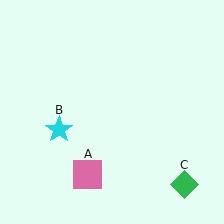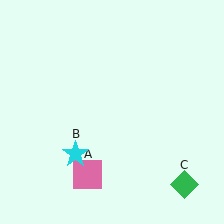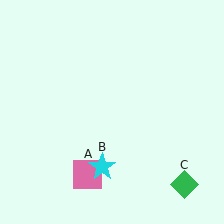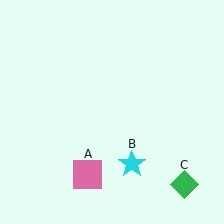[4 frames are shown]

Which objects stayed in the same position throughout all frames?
Pink square (object A) and green diamond (object C) remained stationary.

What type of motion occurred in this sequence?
The cyan star (object B) rotated counterclockwise around the center of the scene.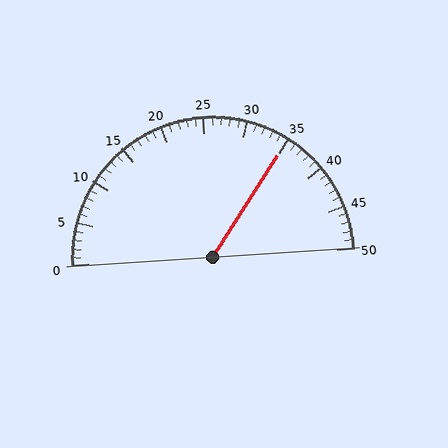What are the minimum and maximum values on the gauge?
The gauge ranges from 0 to 50.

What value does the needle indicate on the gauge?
The needle indicates approximately 35.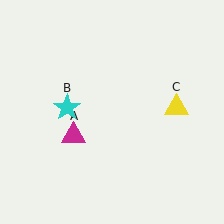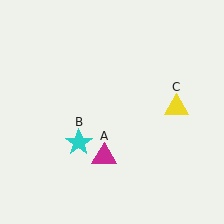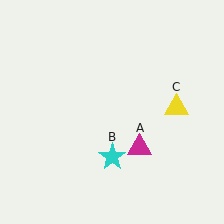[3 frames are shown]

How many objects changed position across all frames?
2 objects changed position: magenta triangle (object A), cyan star (object B).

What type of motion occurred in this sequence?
The magenta triangle (object A), cyan star (object B) rotated counterclockwise around the center of the scene.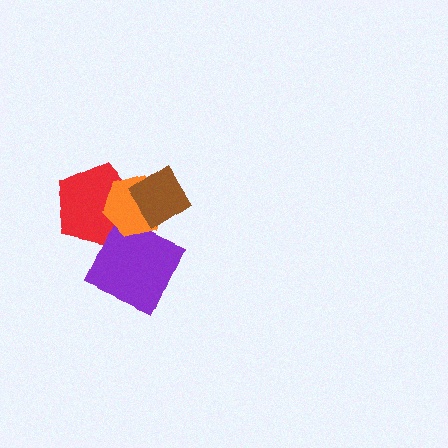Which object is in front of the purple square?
The orange hexagon is in front of the purple square.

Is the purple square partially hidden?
Yes, it is partially covered by another shape.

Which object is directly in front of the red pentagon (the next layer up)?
The purple square is directly in front of the red pentagon.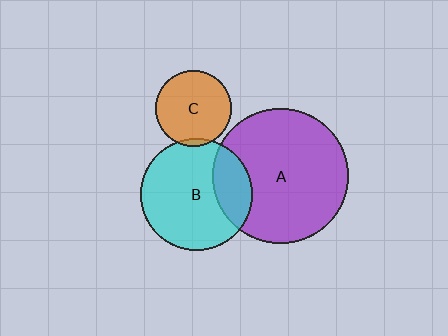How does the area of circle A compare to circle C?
Approximately 3.2 times.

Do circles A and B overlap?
Yes.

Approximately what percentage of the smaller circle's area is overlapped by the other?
Approximately 25%.